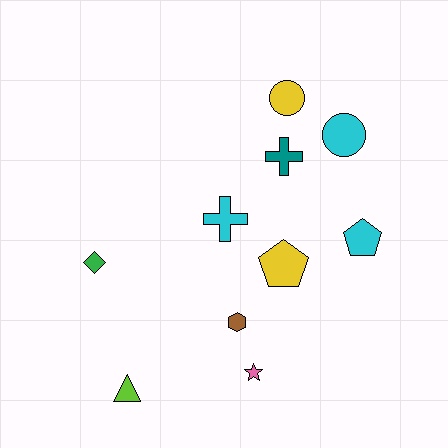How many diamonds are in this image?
There is 1 diamond.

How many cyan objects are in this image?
There are 3 cyan objects.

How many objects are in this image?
There are 10 objects.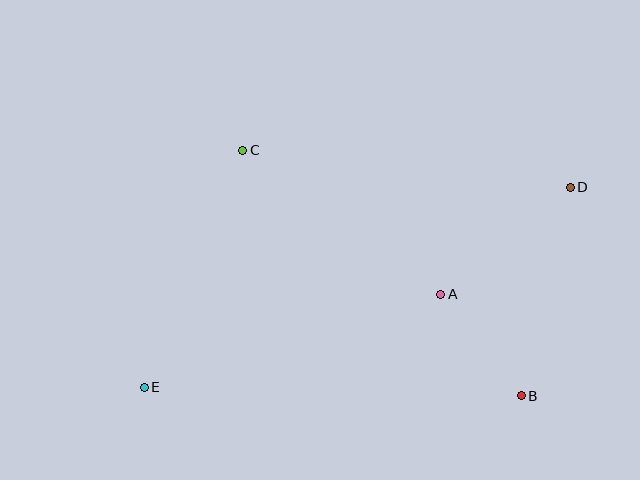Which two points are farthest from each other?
Points D and E are farthest from each other.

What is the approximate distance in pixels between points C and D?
The distance between C and D is approximately 330 pixels.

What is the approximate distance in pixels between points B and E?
The distance between B and E is approximately 377 pixels.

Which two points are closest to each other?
Points A and B are closest to each other.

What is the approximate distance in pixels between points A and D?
The distance between A and D is approximately 168 pixels.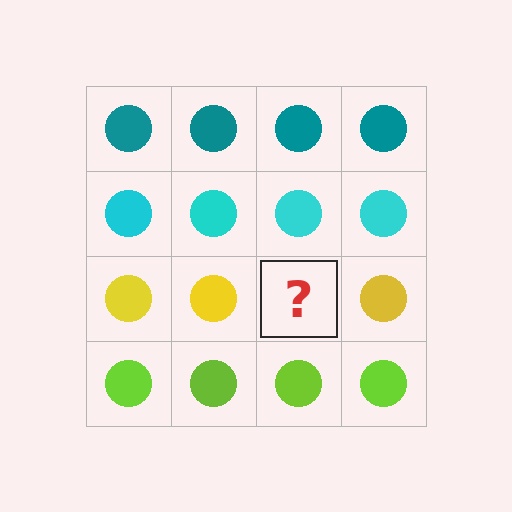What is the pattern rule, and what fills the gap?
The rule is that each row has a consistent color. The gap should be filled with a yellow circle.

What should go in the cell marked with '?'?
The missing cell should contain a yellow circle.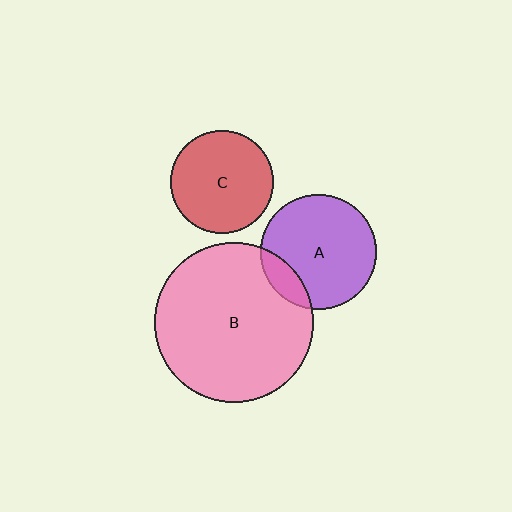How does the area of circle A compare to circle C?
Approximately 1.3 times.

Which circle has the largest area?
Circle B (pink).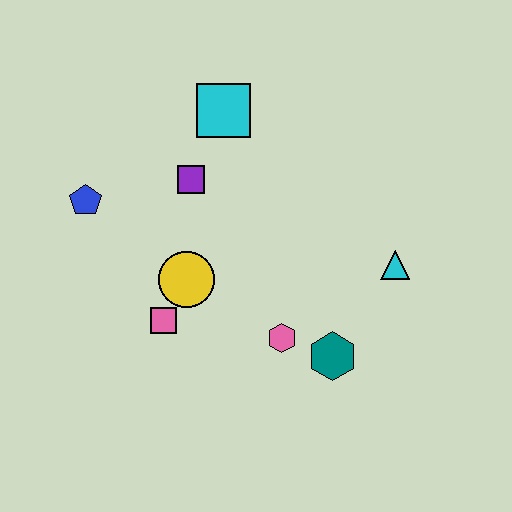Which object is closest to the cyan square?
The purple square is closest to the cyan square.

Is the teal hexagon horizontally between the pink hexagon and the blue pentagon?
No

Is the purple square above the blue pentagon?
Yes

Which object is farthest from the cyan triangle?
The blue pentagon is farthest from the cyan triangle.